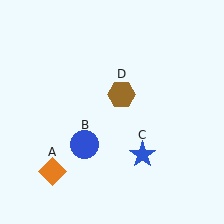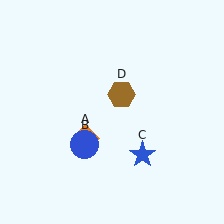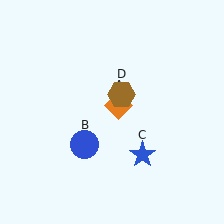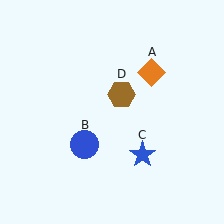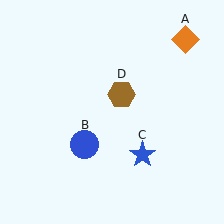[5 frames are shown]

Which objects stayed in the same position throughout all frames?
Blue circle (object B) and blue star (object C) and brown hexagon (object D) remained stationary.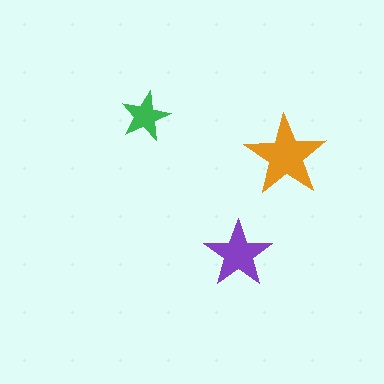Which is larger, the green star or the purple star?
The purple one.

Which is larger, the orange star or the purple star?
The orange one.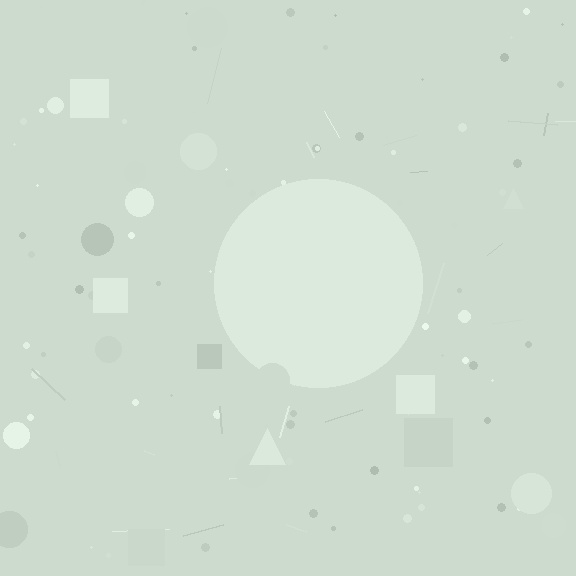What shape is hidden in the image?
A circle is hidden in the image.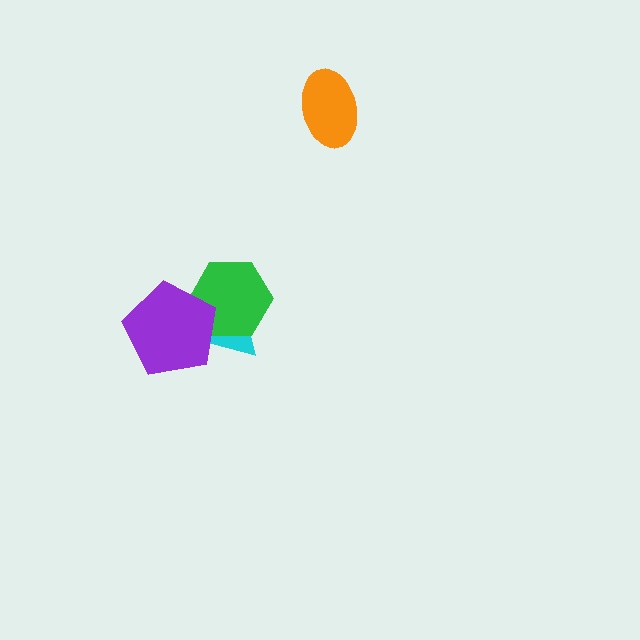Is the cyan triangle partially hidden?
Yes, it is partially covered by another shape.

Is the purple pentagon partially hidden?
No, no other shape covers it.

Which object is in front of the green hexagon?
The purple pentagon is in front of the green hexagon.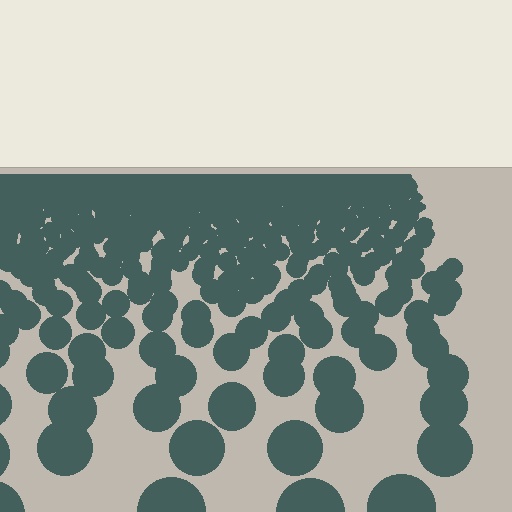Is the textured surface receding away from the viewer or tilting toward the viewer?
The surface is receding away from the viewer. Texture elements get smaller and denser toward the top.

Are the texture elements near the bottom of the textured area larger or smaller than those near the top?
Larger. Near the bottom, elements are closer to the viewer and appear at a bigger on-screen size.